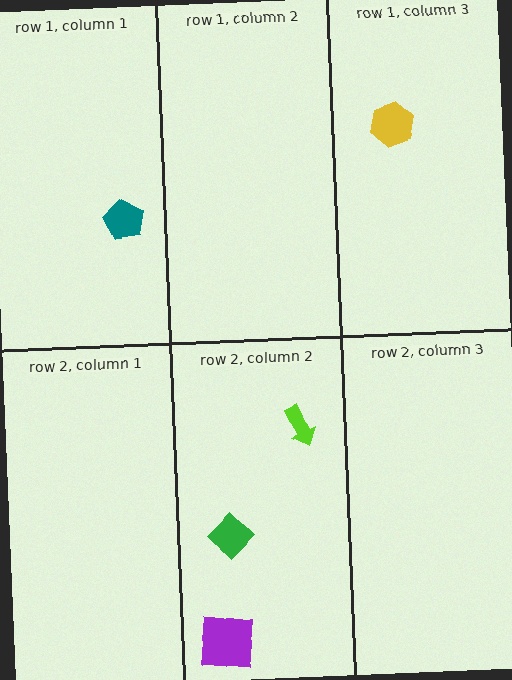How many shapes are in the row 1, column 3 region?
1.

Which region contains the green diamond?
The row 2, column 2 region.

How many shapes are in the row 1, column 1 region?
1.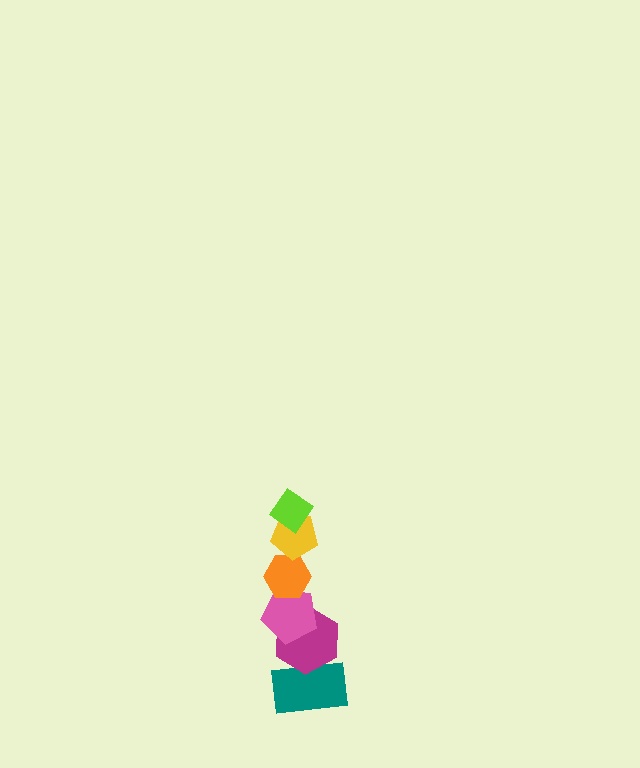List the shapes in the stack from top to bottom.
From top to bottom: the lime diamond, the yellow pentagon, the orange hexagon, the pink pentagon, the magenta hexagon, the teal rectangle.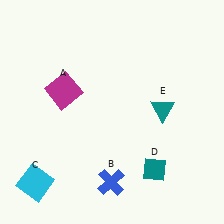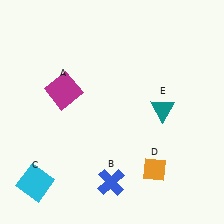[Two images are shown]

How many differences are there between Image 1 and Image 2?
There is 1 difference between the two images.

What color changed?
The diamond (D) changed from teal in Image 1 to orange in Image 2.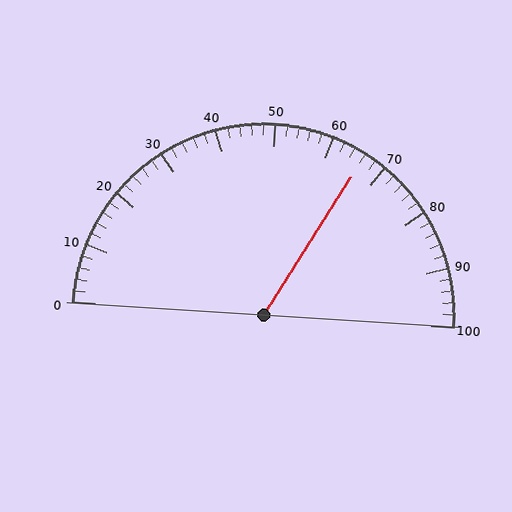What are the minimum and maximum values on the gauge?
The gauge ranges from 0 to 100.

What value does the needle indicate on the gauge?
The needle indicates approximately 66.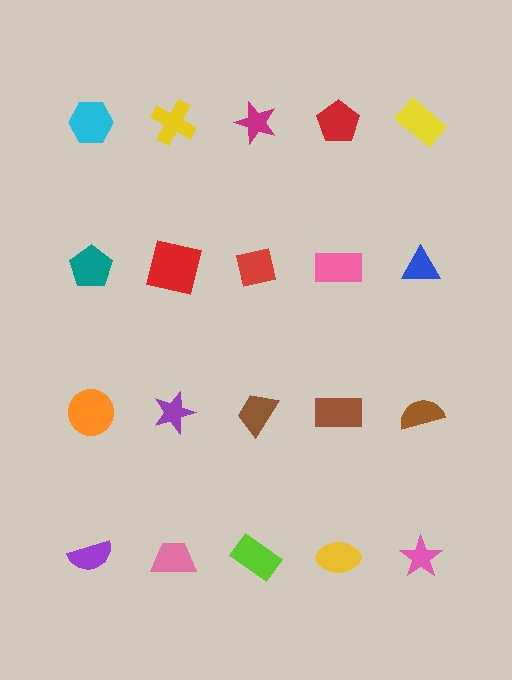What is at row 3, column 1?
An orange circle.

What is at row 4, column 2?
A pink trapezoid.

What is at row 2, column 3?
A red square.